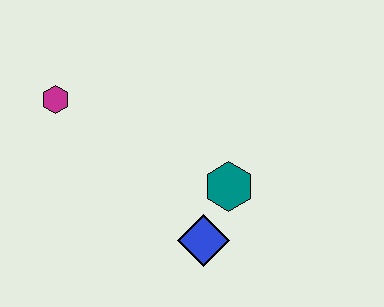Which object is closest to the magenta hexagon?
The teal hexagon is closest to the magenta hexagon.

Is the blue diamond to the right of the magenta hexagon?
Yes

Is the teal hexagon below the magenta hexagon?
Yes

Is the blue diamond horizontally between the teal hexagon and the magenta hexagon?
Yes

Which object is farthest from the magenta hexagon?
The blue diamond is farthest from the magenta hexagon.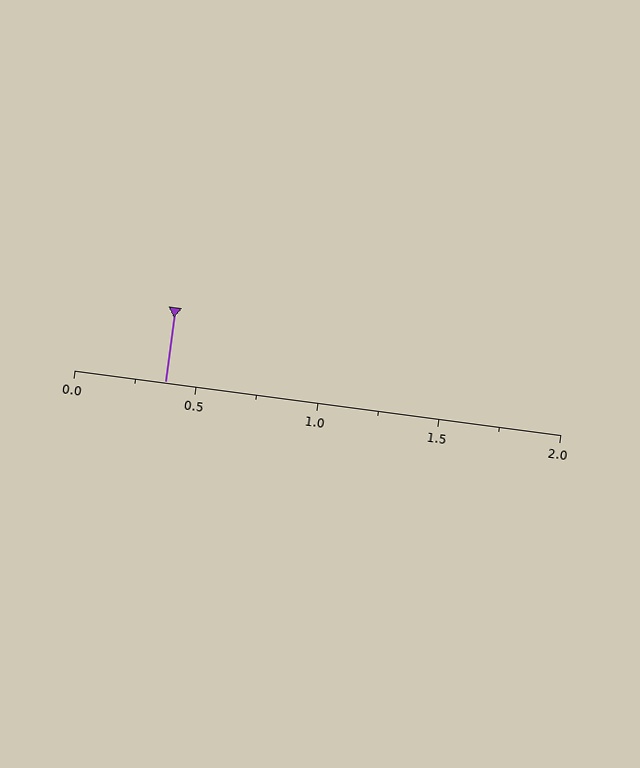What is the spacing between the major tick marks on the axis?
The major ticks are spaced 0.5 apart.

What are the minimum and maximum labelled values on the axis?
The axis runs from 0.0 to 2.0.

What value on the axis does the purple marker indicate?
The marker indicates approximately 0.38.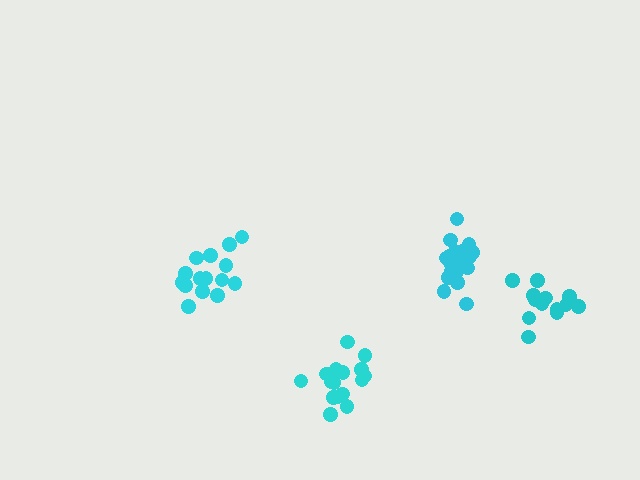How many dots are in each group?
Group 1: 18 dots, Group 2: 13 dots, Group 3: 16 dots, Group 4: 15 dots (62 total).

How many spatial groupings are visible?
There are 4 spatial groupings.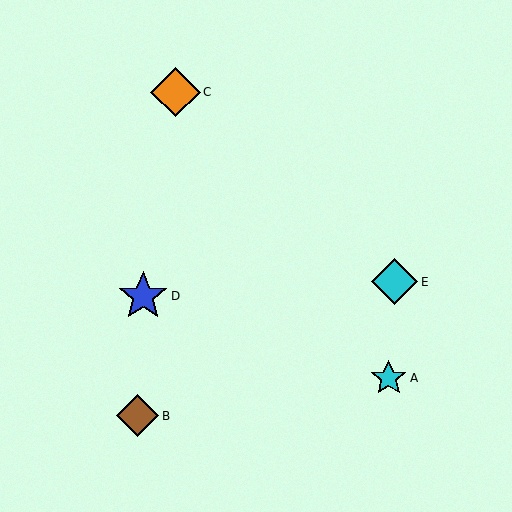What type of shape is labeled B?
Shape B is a brown diamond.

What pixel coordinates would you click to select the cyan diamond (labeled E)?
Click at (395, 282) to select the cyan diamond E.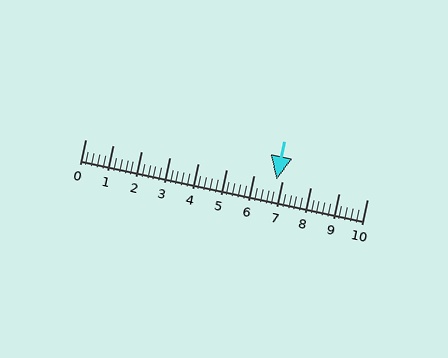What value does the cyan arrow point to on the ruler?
The cyan arrow points to approximately 6.8.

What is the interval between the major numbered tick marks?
The major tick marks are spaced 1 units apart.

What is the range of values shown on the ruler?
The ruler shows values from 0 to 10.